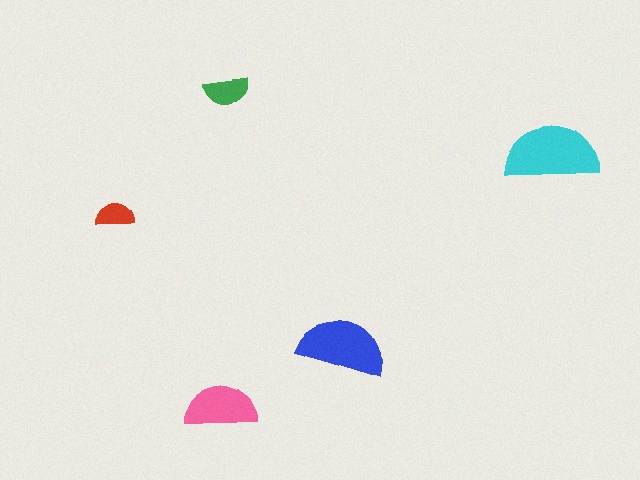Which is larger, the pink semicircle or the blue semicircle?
The blue one.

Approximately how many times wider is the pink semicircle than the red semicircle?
About 2 times wider.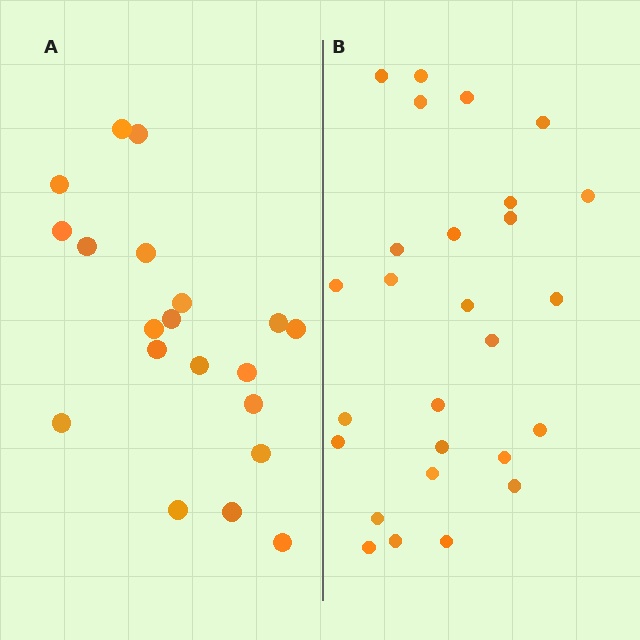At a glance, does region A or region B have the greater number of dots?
Region B (the right region) has more dots.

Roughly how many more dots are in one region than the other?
Region B has roughly 8 or so more dots than region A.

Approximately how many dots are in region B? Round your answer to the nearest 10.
About 30 dots. (The exact count is 27, which rounds to 30.)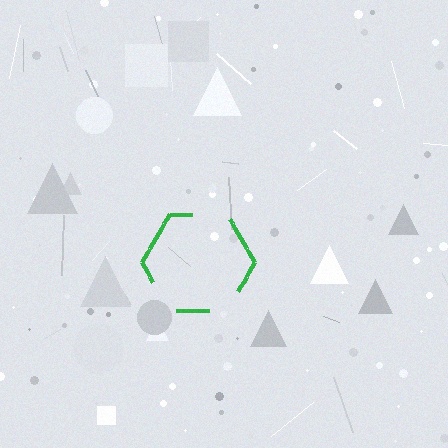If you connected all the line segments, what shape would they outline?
They would outline a hexagon.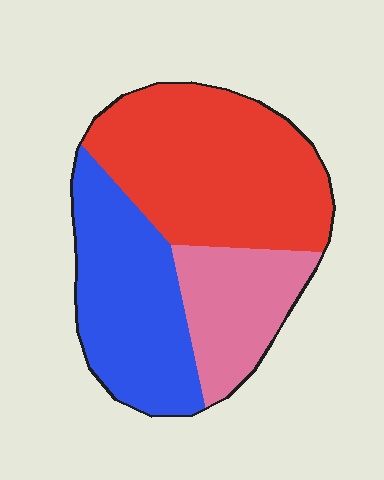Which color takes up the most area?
Red, at roughly 45%.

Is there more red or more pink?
Red.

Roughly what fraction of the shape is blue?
Blue covers around 35% of the shape.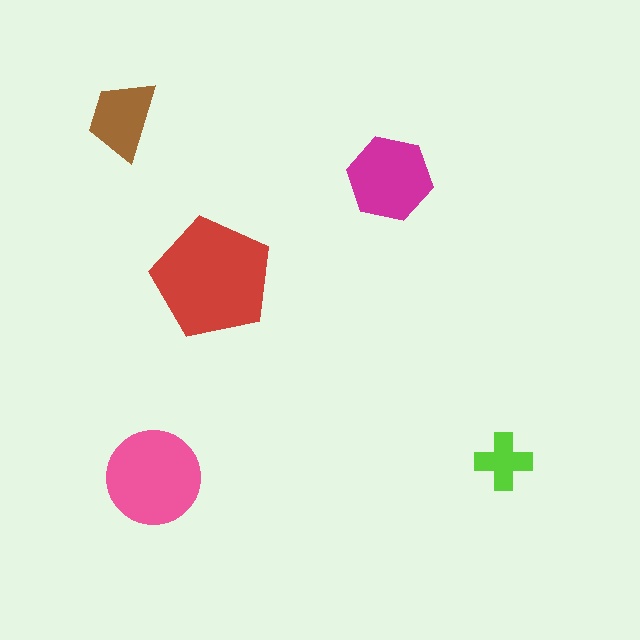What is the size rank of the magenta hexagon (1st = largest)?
3rd.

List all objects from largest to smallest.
The red pentagon, the pink circle, the magenta hexagon, the brown trapezoid, the lime cross.